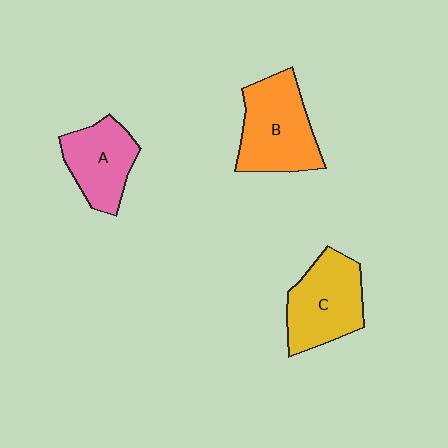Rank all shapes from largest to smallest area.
From largest to smallest: B (orange), C (yellow), A (pink).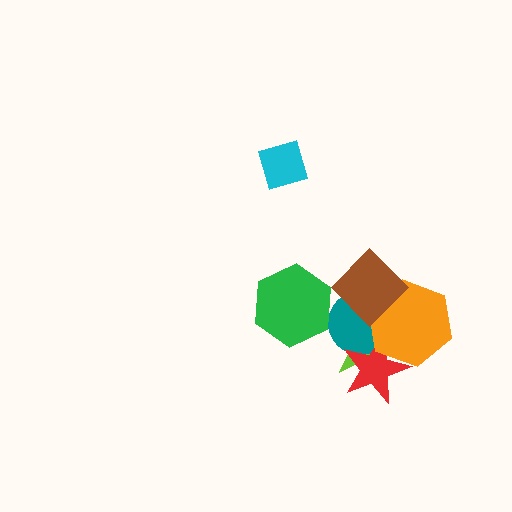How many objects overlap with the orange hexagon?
4 objects overlap with the orange hexagon.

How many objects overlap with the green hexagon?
0 objects overlap with the green hexagon.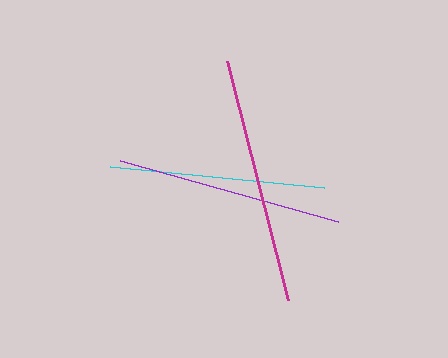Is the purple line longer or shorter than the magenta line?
The magenta line is longer than the purple line.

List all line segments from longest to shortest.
From longest to shortest: magenta, purple, cyan.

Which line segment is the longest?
The magenta line is the longest at approximately 247 pixels.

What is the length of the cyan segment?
The cyan segment is approximately 215 pixels long.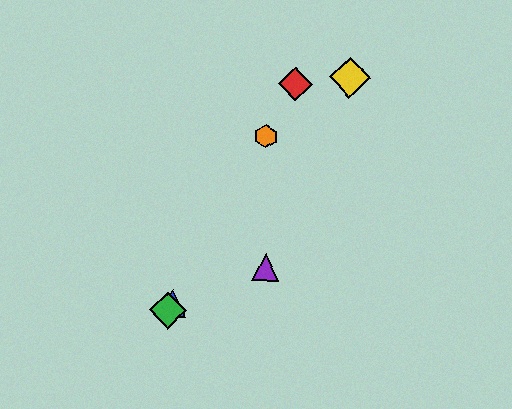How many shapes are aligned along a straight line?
4 shapes (the red diamond, the blue triangle, the green diamond, the orange hexagon) are aligned along a straight line.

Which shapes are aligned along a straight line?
The red diamond, the blue triangle, the green diamond, the orange hexagon are aligned along a straight line.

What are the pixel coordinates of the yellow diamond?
The yellow diamond is at (350, 78).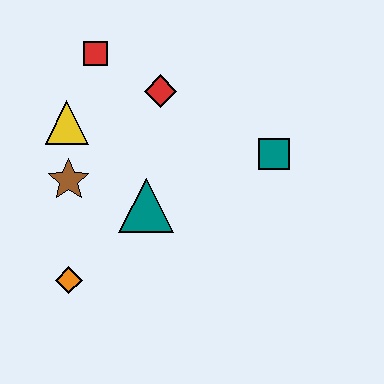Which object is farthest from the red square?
The orange diamond is farthest from the red square.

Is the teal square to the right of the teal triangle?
Yes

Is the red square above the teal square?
Yes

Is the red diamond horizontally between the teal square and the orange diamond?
Yes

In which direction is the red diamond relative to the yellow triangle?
The red diamond is to the right of the yellow triangle.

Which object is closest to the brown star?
The yellow triangle is closest to the brown star.